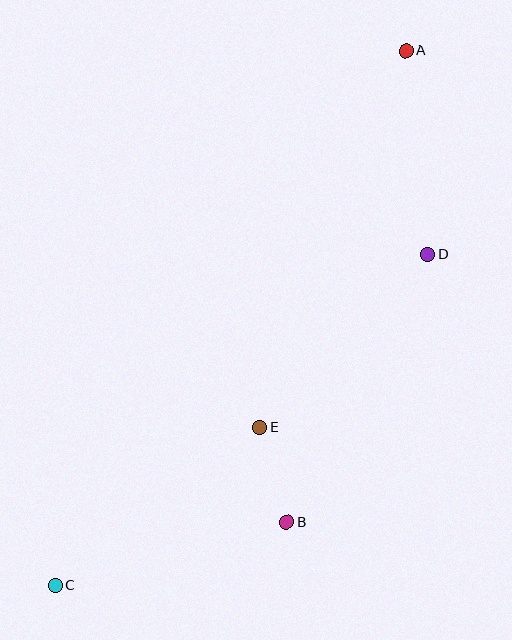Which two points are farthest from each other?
Points A and C are farthest from each other.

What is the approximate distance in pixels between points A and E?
The distance between A and E is approximately 404 pixels.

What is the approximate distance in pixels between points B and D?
The distance between B and D is approximately 302 pixels.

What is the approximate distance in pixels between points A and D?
The distance between A and D is approximately 205 pixels.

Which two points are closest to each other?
Points B and E are closest to each other.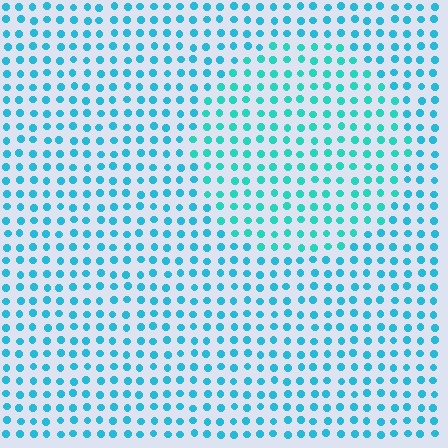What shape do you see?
I see a circle.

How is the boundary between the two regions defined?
The boundary is defined purely by a slight shift in hue (about 19 degrees). Spacing, size, and orientation are identical on both sides.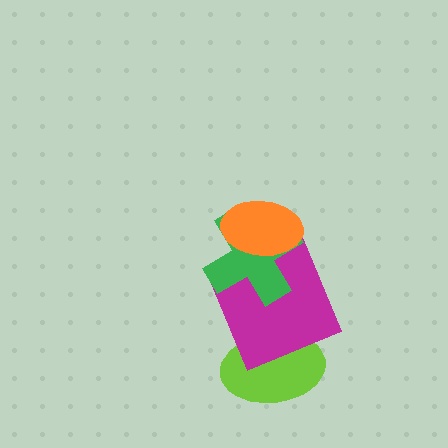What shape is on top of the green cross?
The orange ellipse is on top of the green cross.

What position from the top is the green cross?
The green cross is 2nd from the top.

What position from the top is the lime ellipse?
The lime ellipse is 4th from the top.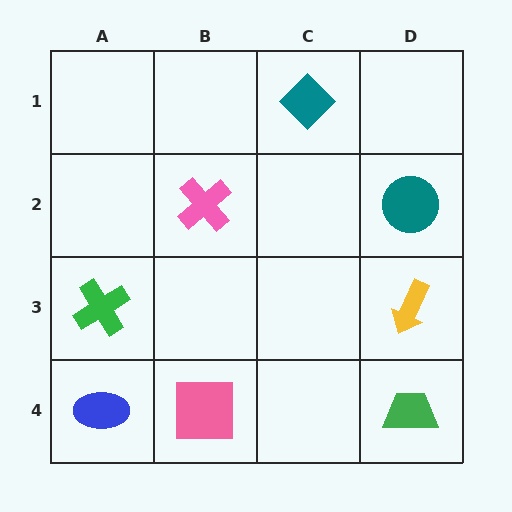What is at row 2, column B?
A pink cross.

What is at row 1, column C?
A teal diamond.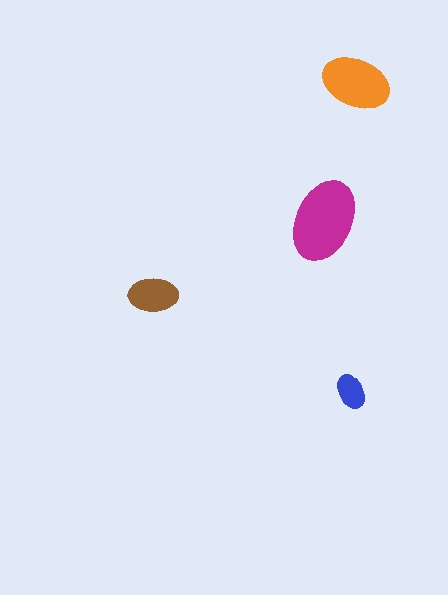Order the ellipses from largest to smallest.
the magenta one, the orange one, the brown one, the blue one.